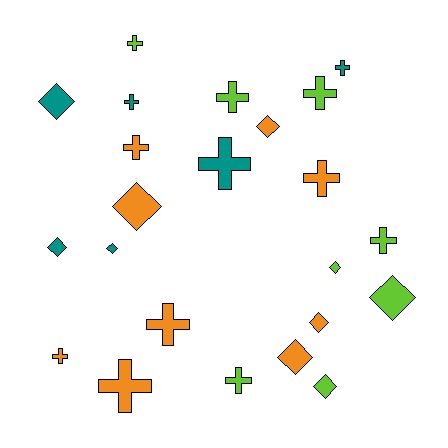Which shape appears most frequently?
Cross, with 13 objects.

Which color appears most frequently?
Orange, with 9 objects.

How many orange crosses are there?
There are 5 orange crosses.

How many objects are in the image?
There are 23 objects.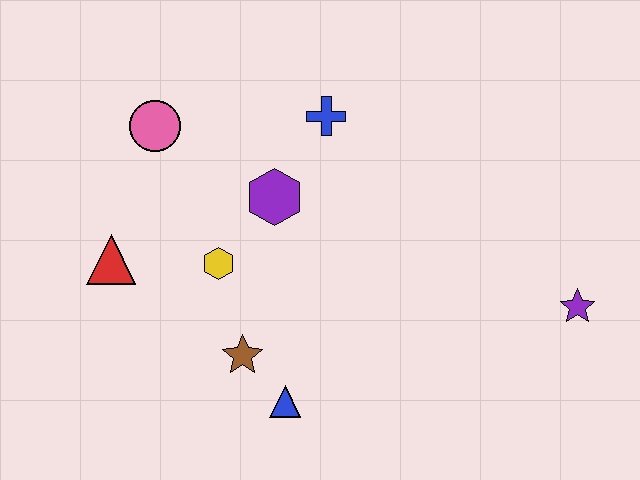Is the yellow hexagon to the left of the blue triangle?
Yes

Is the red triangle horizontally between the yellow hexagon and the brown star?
No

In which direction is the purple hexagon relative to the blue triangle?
The purple hexagon is above the blue triangle.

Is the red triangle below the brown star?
No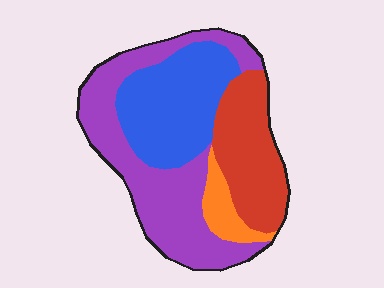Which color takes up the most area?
Purple, at roughly 40%.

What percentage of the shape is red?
Red covers roughly 25% of the shape.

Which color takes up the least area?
Orange, at roughly 5%.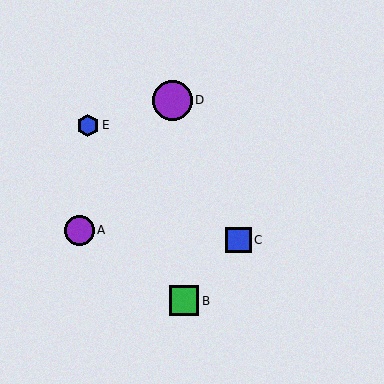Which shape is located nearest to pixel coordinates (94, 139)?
The blue hexagon (labeled E) at (88, 125) is nearest to that location.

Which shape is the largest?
The purple circle (labeled D) is the largest.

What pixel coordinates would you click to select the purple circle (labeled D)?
Click at (172, 100) to select the purple circle D.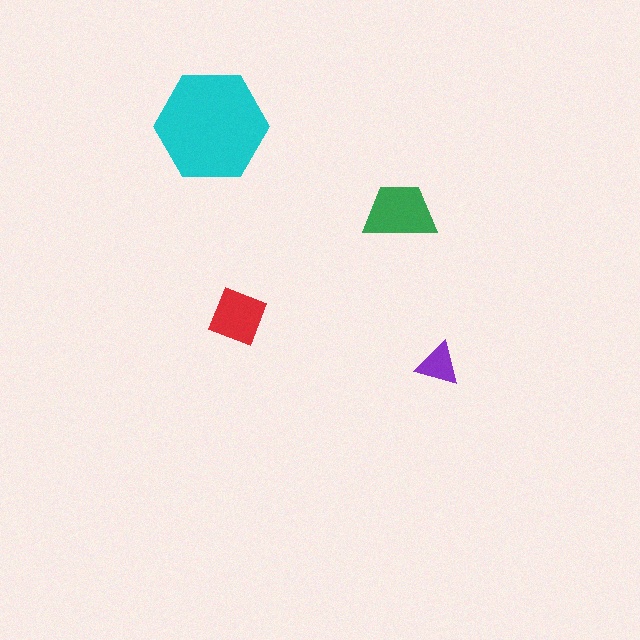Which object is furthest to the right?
The purple triangle is rightmost.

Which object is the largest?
The cyan hexagon.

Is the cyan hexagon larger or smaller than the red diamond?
Larger.